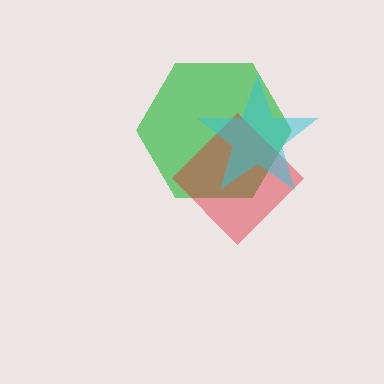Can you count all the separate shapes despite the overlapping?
Yes, there are 3 separate shapes.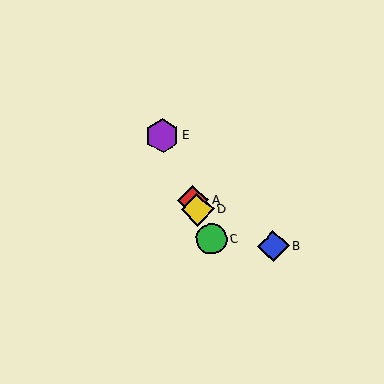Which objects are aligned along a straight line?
Objects A, C, D, E are aligned along a straight line.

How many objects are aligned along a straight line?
4 objects (A, C, D, E) are aligned along a straight line.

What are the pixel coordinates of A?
Object A is at (193, 201).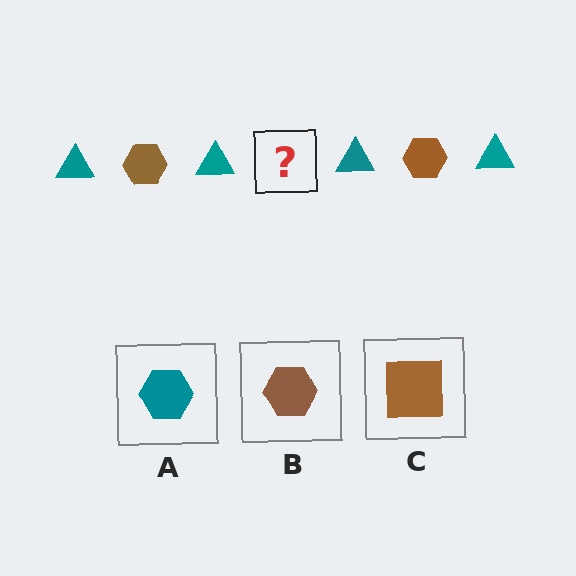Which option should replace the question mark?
Option B.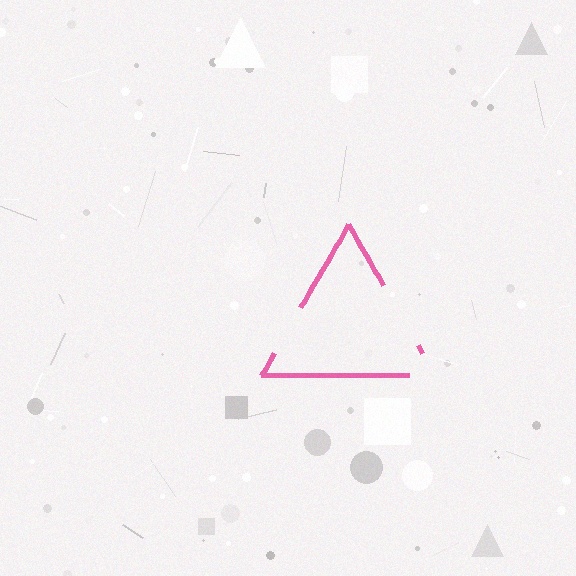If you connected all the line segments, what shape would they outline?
They would outline a triangle.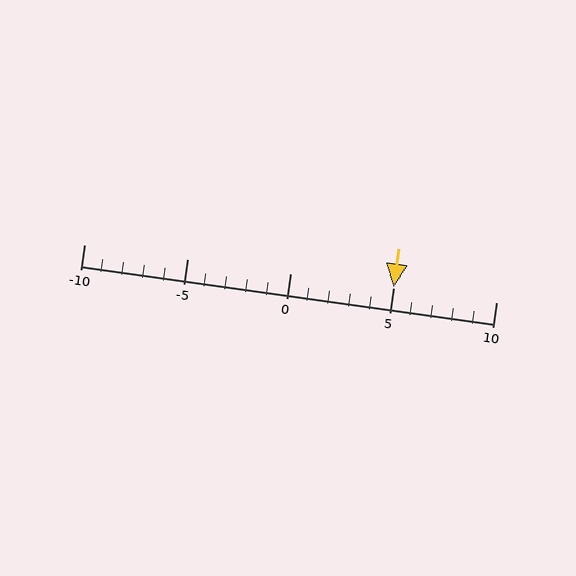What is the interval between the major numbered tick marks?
The major tick marks are spaced 5 units apart.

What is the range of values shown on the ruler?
The ruler shows values from -10 to 10.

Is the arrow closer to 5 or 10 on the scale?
The arrow is closer to 5.